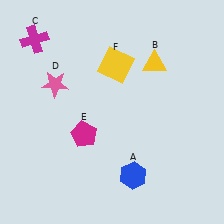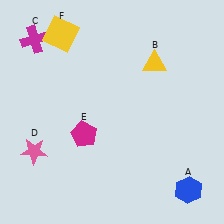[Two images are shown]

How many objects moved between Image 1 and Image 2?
3 objects moved between the two images.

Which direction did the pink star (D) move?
The pink star (D) moved down.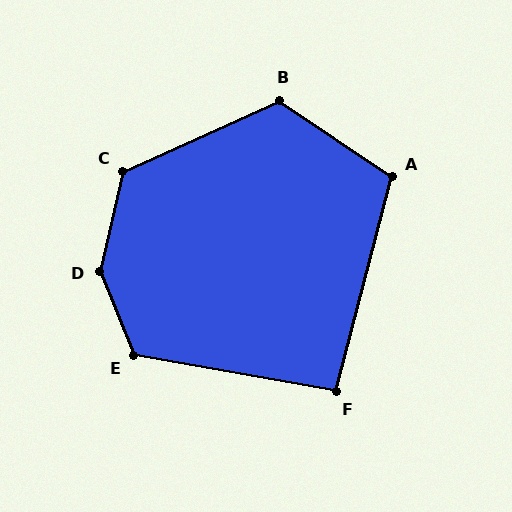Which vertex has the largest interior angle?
D, at approximately 144 degrees.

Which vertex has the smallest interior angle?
F, at approximately 94 degrees.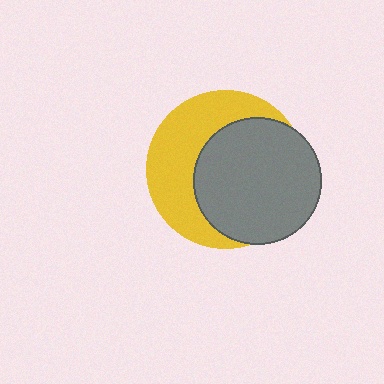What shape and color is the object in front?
The object in front is a gray circle.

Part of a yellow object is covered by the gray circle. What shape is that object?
It is a circle.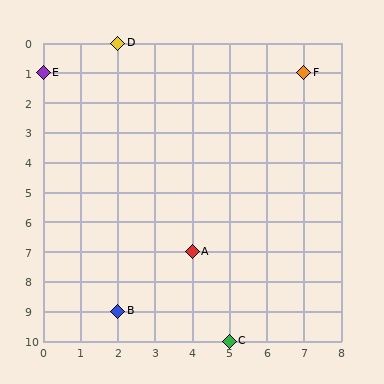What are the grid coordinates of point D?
Point D is at grid coordinates (2, 0).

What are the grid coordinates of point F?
Point F is at grid coordinates (7, 1).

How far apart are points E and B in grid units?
Points E and B are 2 columns and 8 rows apart (about 8.2 grid units diagonally).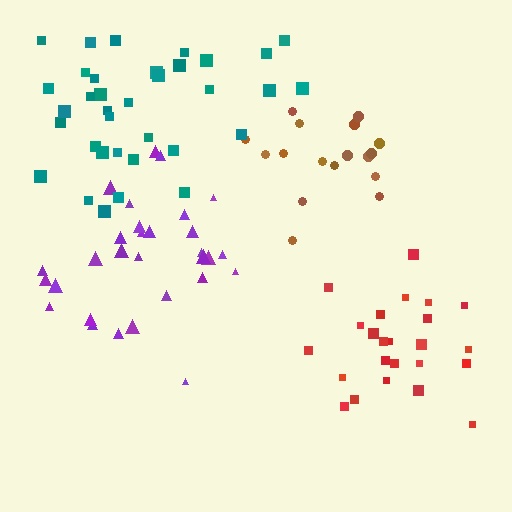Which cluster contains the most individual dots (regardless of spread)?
Teal (35).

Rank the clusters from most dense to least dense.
red, teal, purple, brown.